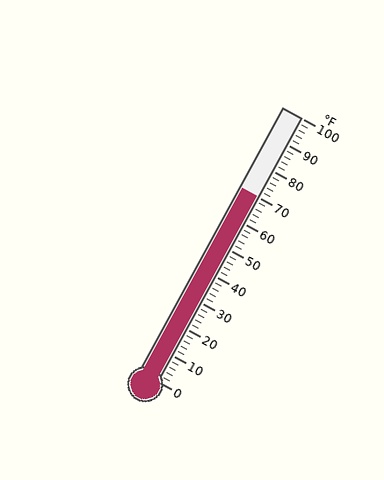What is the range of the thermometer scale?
The thermometer scale ranges from 0°F to 100°F.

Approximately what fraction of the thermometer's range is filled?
The thermometer is filled to approximately 70% of its range.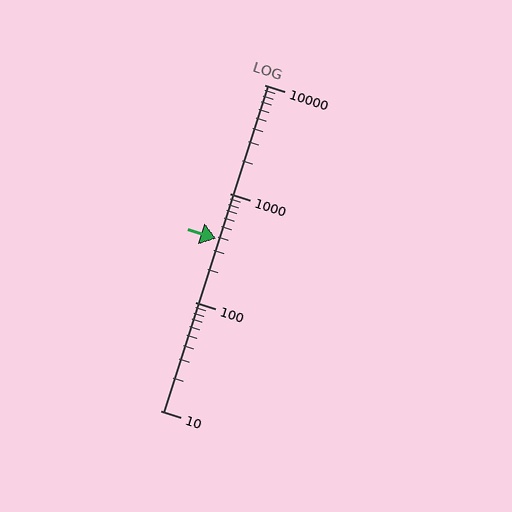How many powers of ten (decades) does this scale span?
The scale spans 3 decades, from 10 to 10000.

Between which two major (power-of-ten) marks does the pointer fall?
The pointer is between 100 and 1000.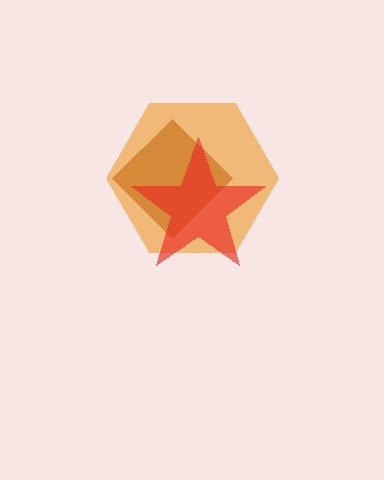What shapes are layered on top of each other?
The layered shapes are: a brown diamond, an orange hexagon, a red star.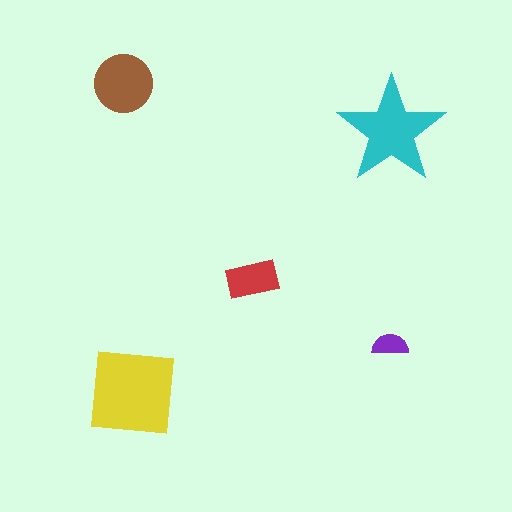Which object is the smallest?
The purple semicircle.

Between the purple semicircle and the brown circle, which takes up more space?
The brown circle.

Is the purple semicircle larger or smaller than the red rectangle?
Smaller.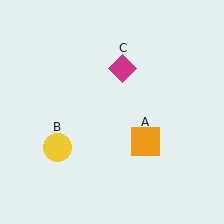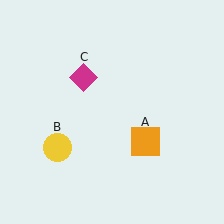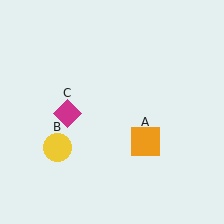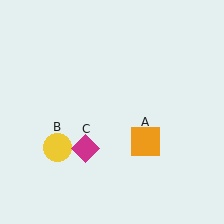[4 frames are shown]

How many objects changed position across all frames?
1 object changed position: magenta diamond (object C).